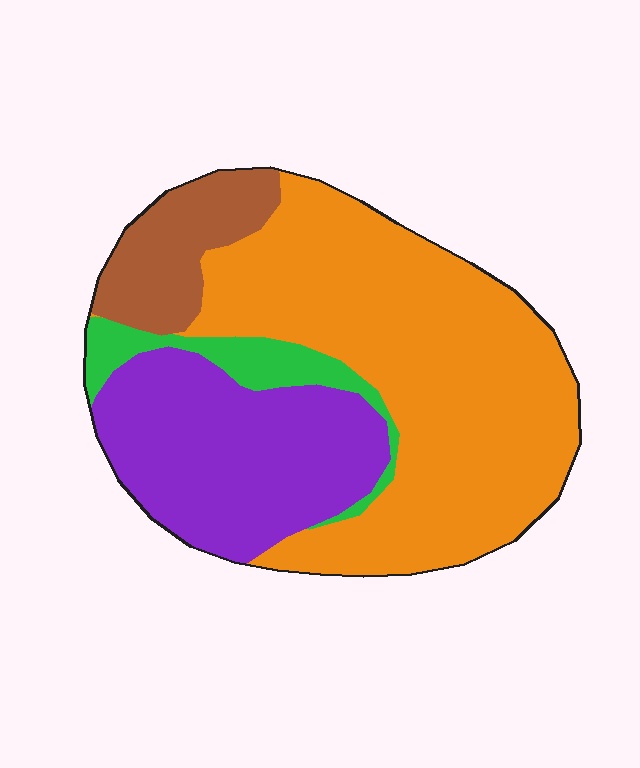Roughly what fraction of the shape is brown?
Brown takes up about one tenth (1/10) of the shape.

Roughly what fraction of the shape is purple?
Purple covers 28% of the shape.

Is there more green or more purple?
Purple.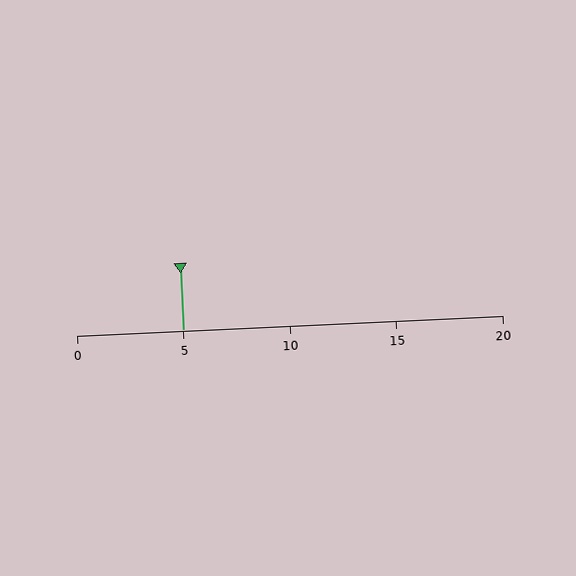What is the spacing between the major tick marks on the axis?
The major ticks are spaced 5 apart.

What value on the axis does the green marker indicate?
The marker indicates approximately 5.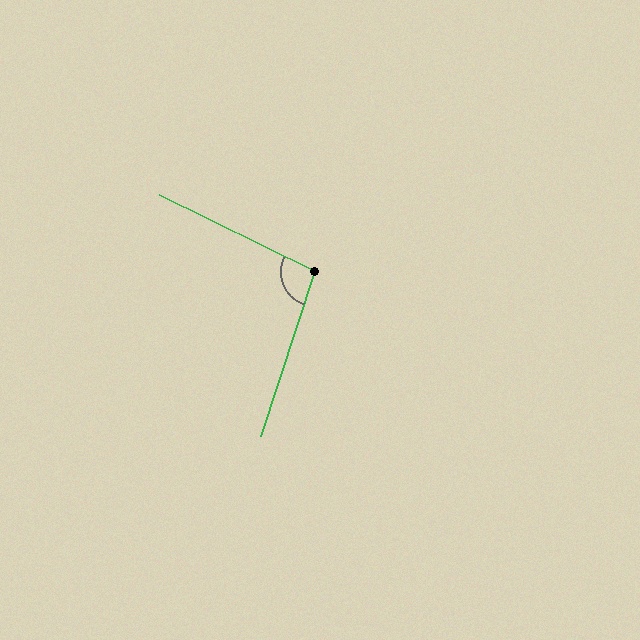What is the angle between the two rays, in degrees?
Approximately 98 degrees.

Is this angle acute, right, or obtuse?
It is obtuse.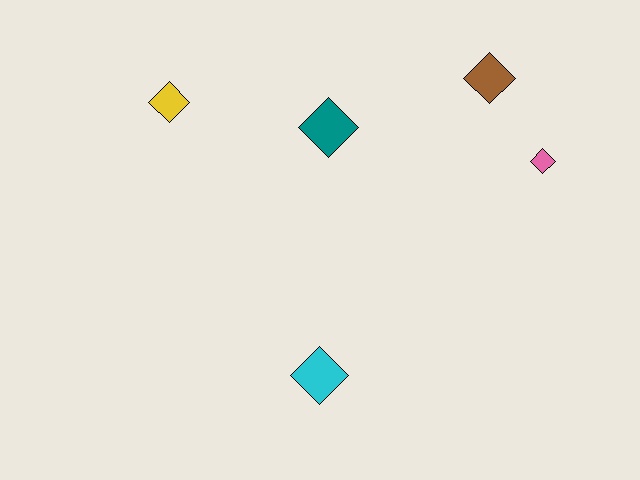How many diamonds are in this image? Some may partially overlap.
There are 5 diamonds.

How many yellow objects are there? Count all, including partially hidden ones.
There is 1 yellow object.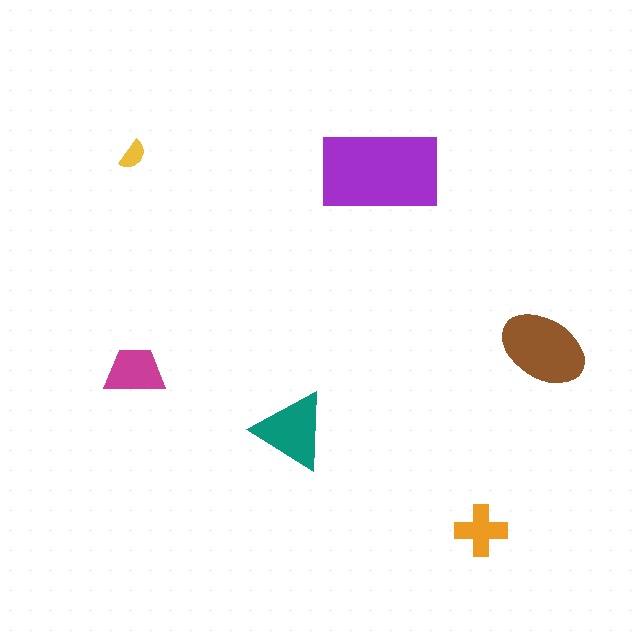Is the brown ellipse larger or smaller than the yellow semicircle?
Larger.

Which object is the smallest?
The yellow semicircle.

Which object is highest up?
The yellow semicircle is topmost.